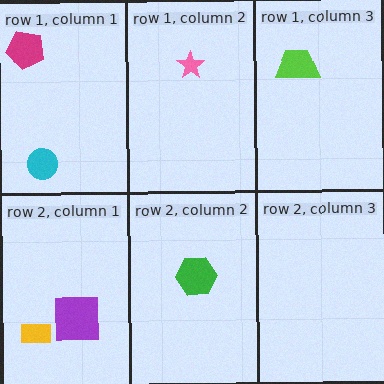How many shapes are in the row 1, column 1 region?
2.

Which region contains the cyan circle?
The row 1, column 1 region.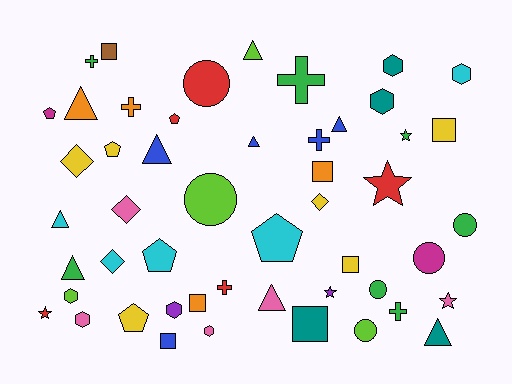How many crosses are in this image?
There are 6 crosses.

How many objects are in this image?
There are 50 objects.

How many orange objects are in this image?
There are 4 orange objects.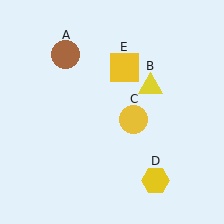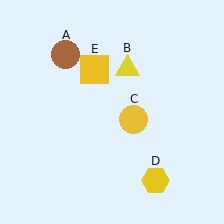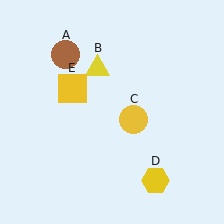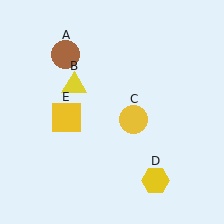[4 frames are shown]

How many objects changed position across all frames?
2 objects changed position: yellow triangle (object B), yellow square (object E).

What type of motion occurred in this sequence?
The yellow triangle (object B), yellow square (object E) rotated counterclockwise around the center of the scene.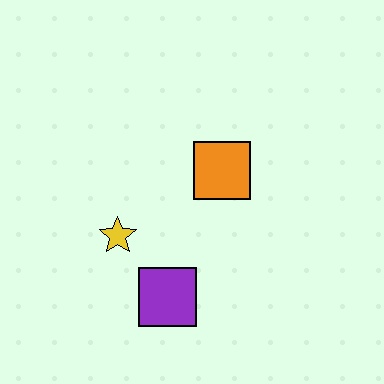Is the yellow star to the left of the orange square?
Yes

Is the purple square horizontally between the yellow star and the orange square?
Yes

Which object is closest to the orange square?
The yellow star is closest to the orange square.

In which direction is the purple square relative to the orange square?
The purple square is below the orange square.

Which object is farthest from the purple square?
The orange square is farthest from the purple square.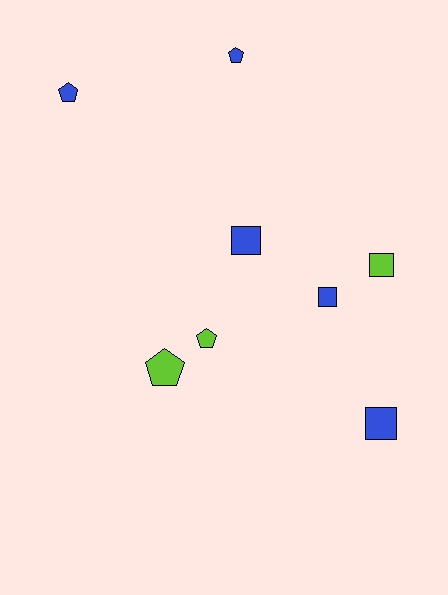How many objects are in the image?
There are 8 objects.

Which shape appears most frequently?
Square, with 4 objects.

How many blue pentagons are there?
There are 2 blue pentagons.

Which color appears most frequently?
Blue, with 5 objects.